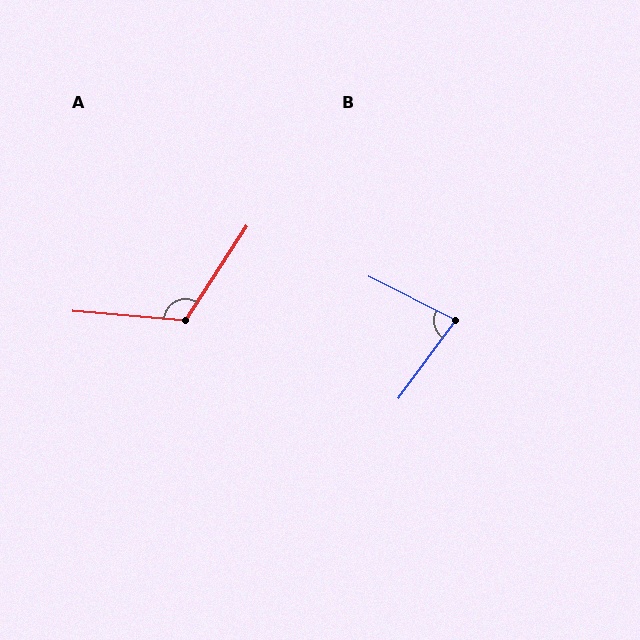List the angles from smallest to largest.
B (80°), A (118°).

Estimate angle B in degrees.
Approximately 80 degrees.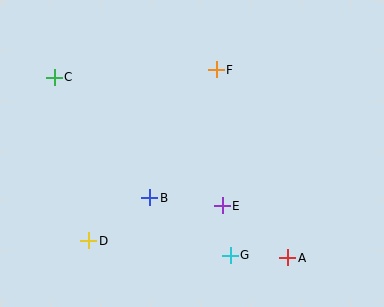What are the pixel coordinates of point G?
Point G is at (230, 255).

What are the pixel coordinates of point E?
Point E is at (222, 206).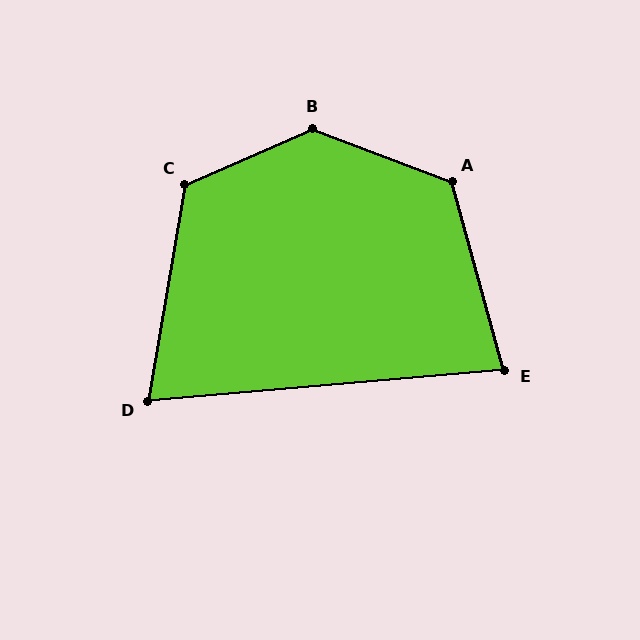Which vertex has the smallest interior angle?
D, at approximately 75 degrees.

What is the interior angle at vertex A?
Approximately 126 degrees (obtuse).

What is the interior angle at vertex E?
Approximately 80 degrees (acute).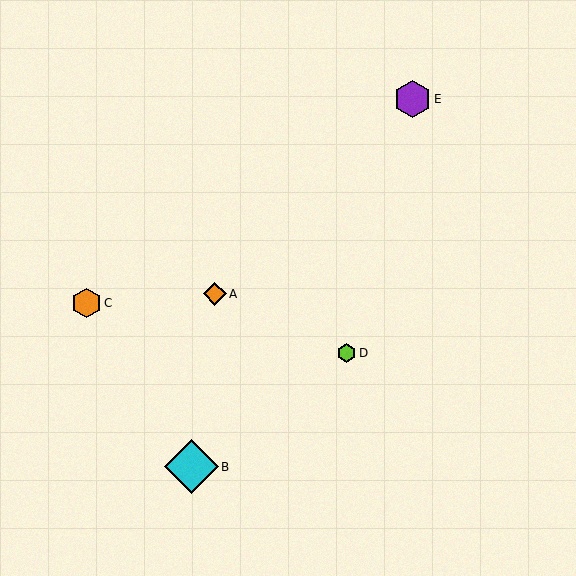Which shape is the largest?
The cyan diamond (labeled B) is the largest.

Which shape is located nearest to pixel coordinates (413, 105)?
The purple hexagon (labeled E) at (413, 99) is nearest to that location.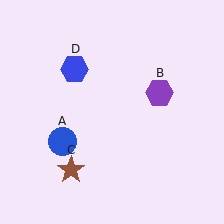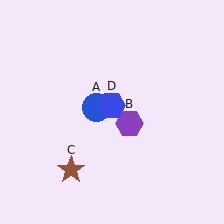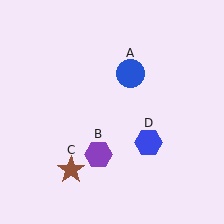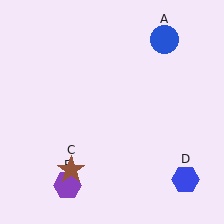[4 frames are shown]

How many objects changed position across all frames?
3 objects changed position: blue circle (object A), purple hexagon (object B), blue hexagon (object D).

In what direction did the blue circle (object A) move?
The blue circle (object A) moved up and to the right.